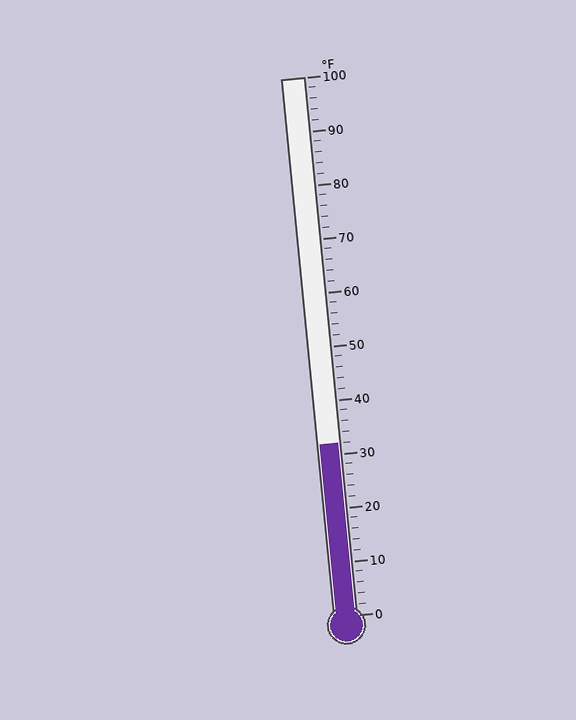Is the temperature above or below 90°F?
The temperature is below 90°F.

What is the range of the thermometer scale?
The thermometer scale ranges from 0°F to 100°F.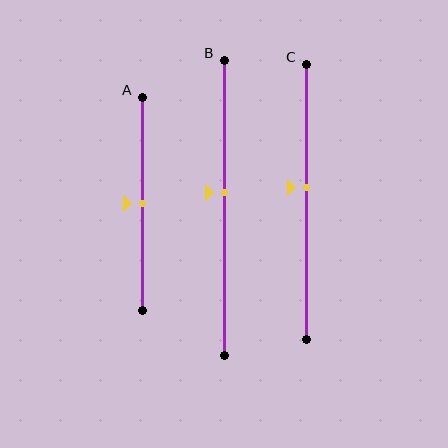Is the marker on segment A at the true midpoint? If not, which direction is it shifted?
Yes, the marker on segment A is at the true midpoint.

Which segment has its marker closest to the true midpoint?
Segment A has its marker closest to the true midpoint.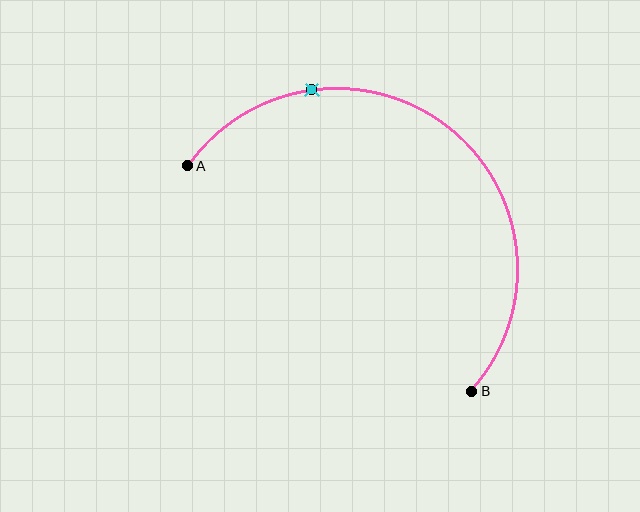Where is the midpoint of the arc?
The arc midpoint is the point on the curve farthest from the straight line joining A and B. It sits above and to the right of that line.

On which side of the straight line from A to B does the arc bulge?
The arc bulges above and to the right of the straight line connecting A and B.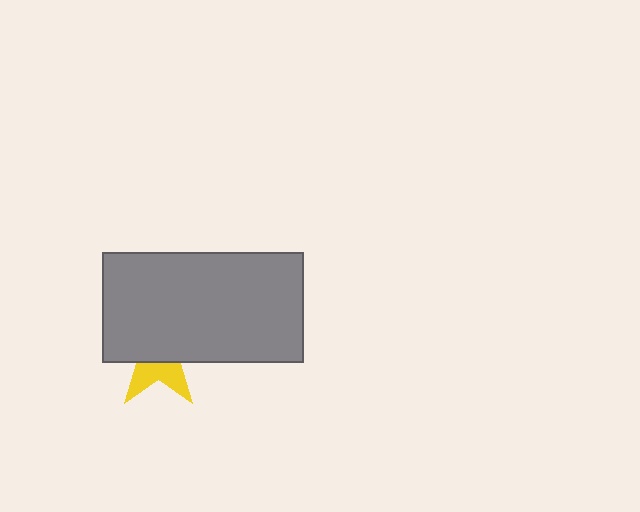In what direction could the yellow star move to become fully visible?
The yellow star could move down. That would shift it out from behind the gray rectangle entirely.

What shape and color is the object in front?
The object in front is a gray rectangle.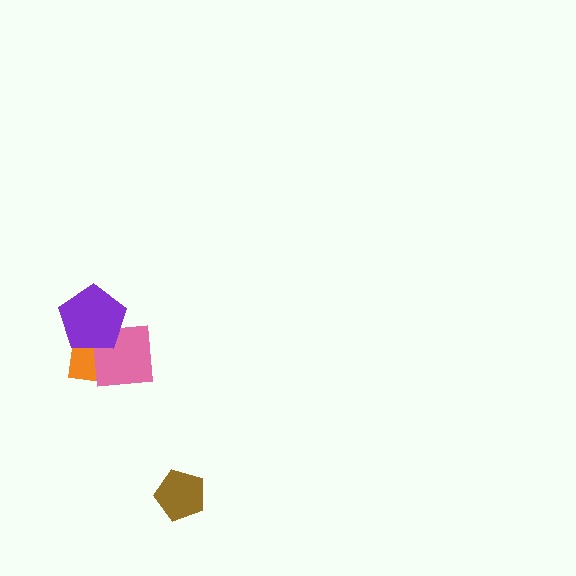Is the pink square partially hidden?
Yes, it is partially covered by another shape.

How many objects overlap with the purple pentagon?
2 objects overlap with the purple pentagon.